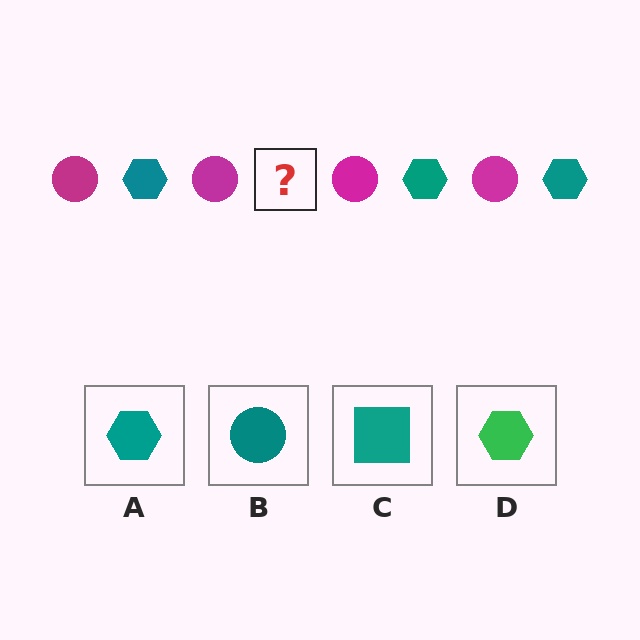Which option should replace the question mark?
Option A.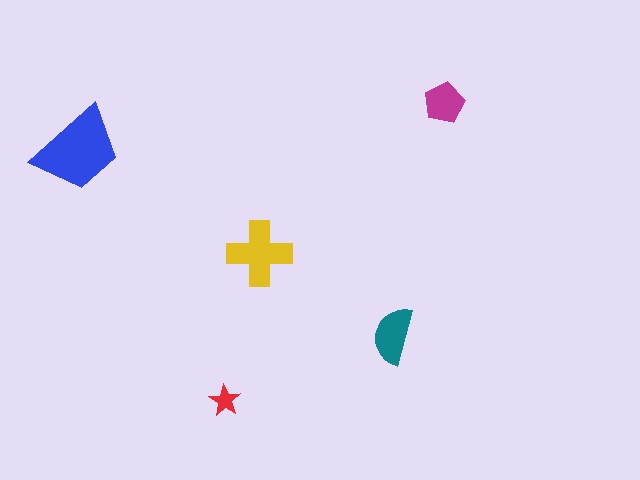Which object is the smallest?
The red star.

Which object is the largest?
The blue trapezoid.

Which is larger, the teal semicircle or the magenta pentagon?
The teal semicircle.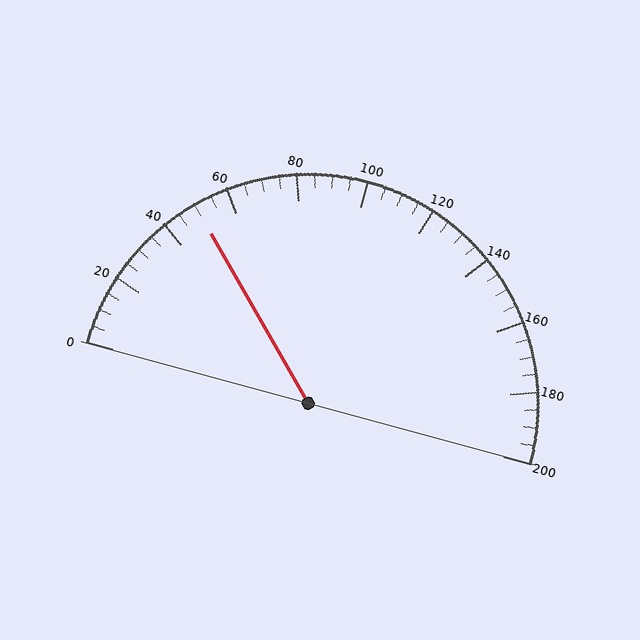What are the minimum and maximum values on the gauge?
The gauge ranges from 0 to 200.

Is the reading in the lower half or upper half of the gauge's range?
The reading is in the lower half of the range (0 to 200).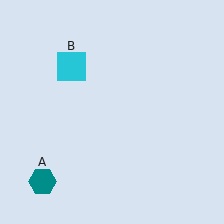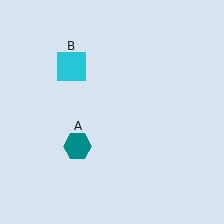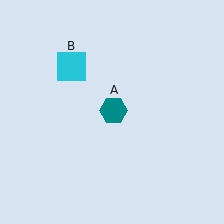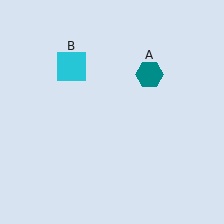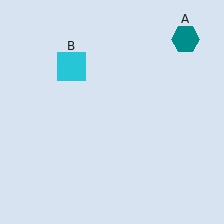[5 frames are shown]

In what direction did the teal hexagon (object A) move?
The teal hexagon (object A) moved up and to the right.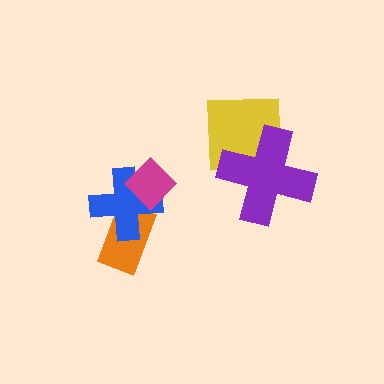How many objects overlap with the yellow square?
1 object overlaps with the yellow square.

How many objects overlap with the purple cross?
1 object overlaps with the purple cross.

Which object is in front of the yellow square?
The purple cross is in front of the yellow square.